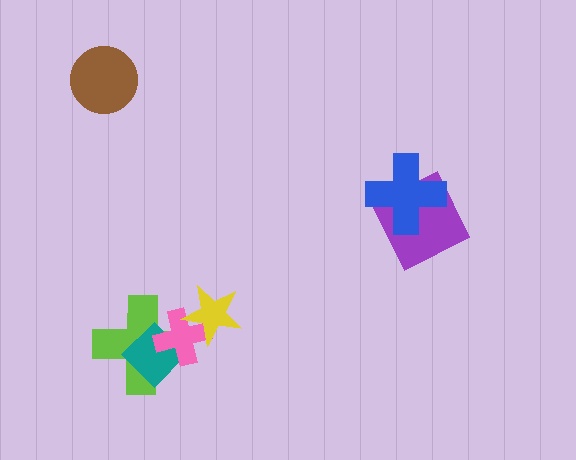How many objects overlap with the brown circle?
0 objects overlap with the brown circle.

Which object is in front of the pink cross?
The yellow star is in front of the pink cross.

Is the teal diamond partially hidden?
Yes, it is partially covered by another shape.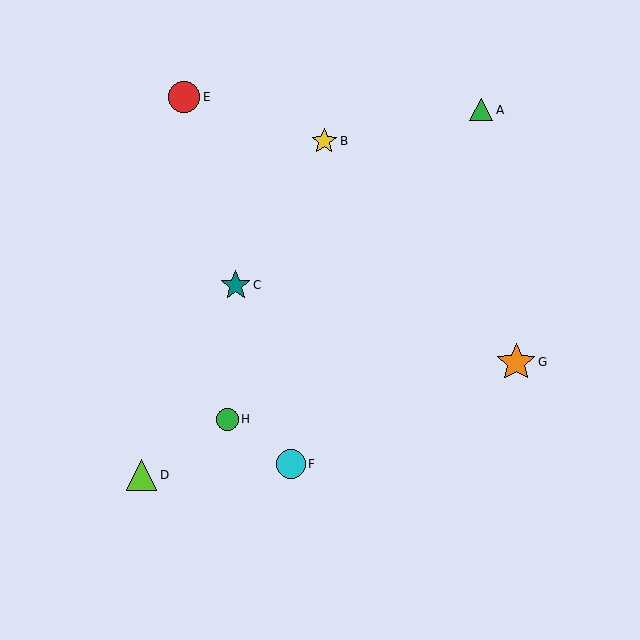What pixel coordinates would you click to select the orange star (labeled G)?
Click at (516, 362) to select the orange star G.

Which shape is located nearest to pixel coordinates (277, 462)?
The cyan circle (labeled F) at (291, 464) is nearest to that location.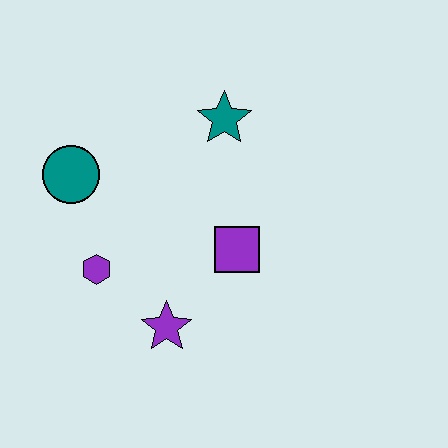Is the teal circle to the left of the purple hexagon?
Yes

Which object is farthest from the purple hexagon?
The teal star is farthest from the purple hexagon.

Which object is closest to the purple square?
The purple star is closest to the purple square.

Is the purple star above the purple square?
No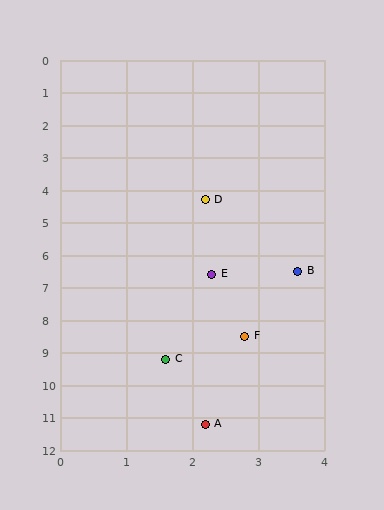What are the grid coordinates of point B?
Point B is at approximately (3.6, 6.5).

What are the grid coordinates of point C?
Point C is at approximately (1.6, 9.2).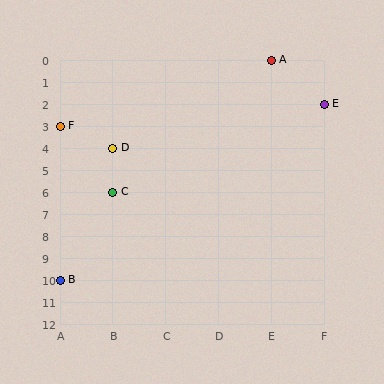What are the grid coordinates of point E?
Point E is at grid coordinates (F, 2).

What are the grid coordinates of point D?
Point D is at grid coordinates (B, 4).